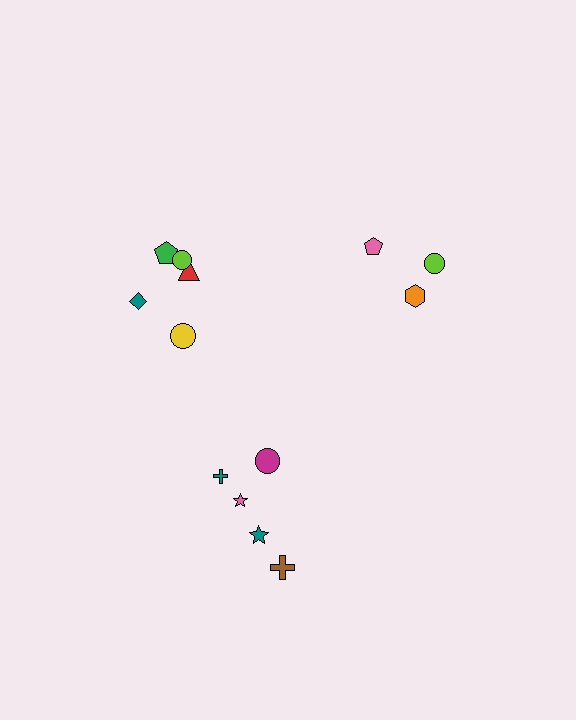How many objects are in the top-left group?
There are 5 objects.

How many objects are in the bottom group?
There are 5 objects.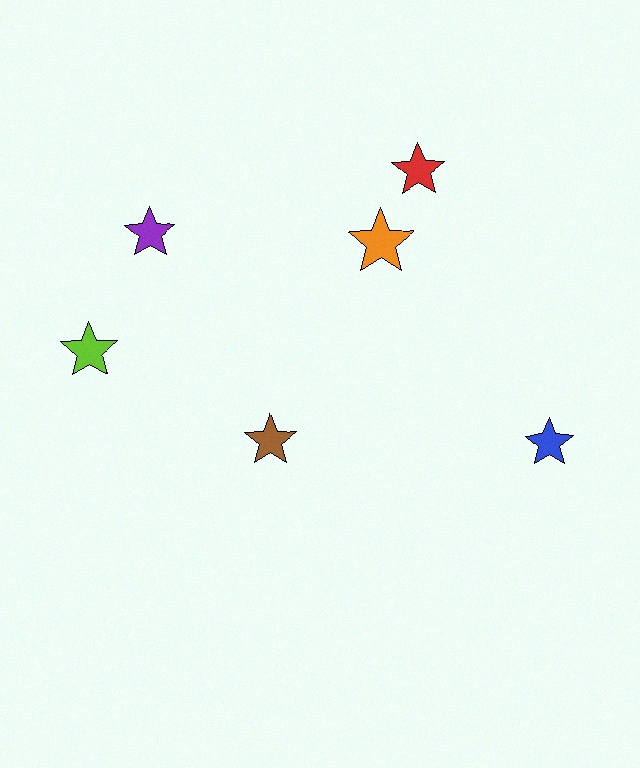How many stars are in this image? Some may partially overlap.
There are 6 stars.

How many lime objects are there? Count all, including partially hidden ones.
There is 1 lime object.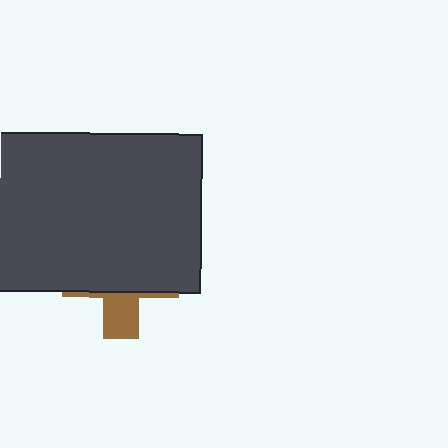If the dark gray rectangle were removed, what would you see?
You would see the complete brown cross.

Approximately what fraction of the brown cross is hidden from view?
Roughly 70% of the brown cross is hidden behind the dark gray rectangle.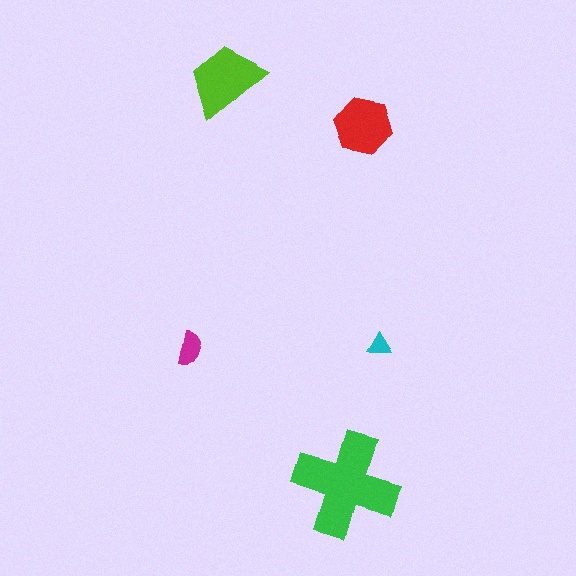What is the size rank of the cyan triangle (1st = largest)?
5th.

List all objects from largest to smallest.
The green cross, the lime trapezoid, the red hexagon, the magenta semicircle, the cyan triangle.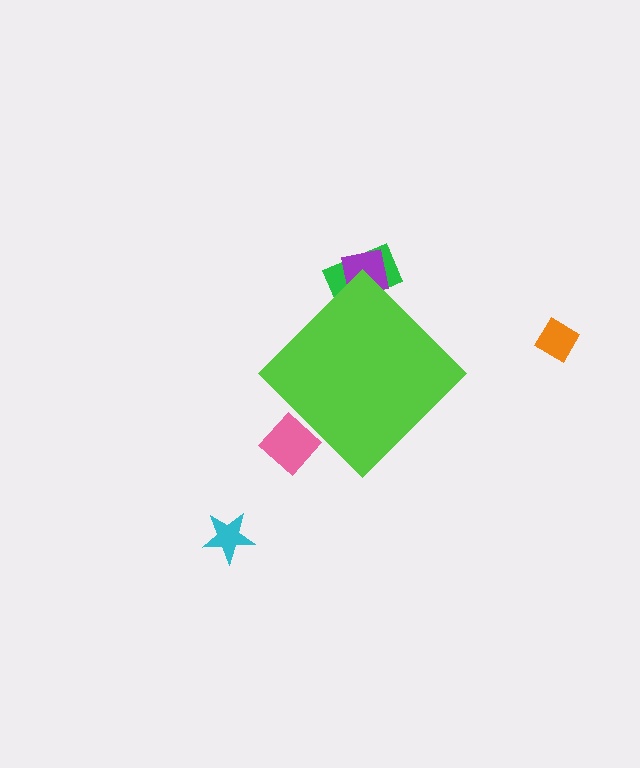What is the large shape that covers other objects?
A lime diamond.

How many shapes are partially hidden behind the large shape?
3 shapes are partially hidden.